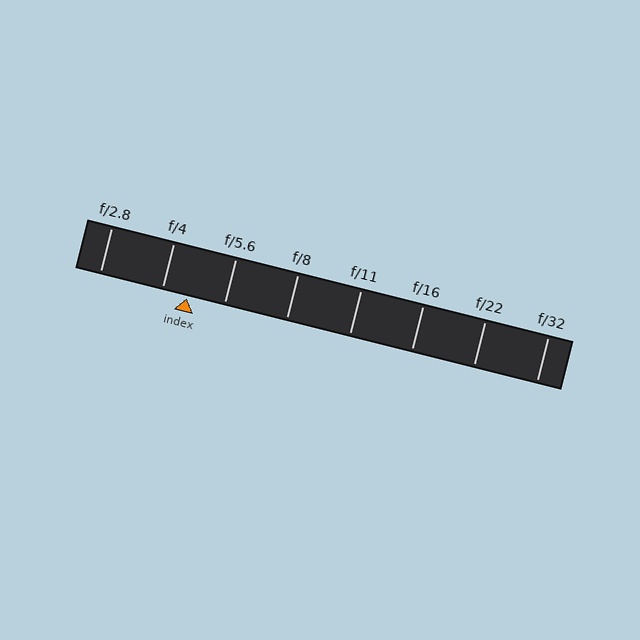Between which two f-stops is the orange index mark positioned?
The index mark is between f/4 and f/5.6.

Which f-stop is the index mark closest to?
The index mark is closest to f/4.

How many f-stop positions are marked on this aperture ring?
There are 8 f-stop positions marked.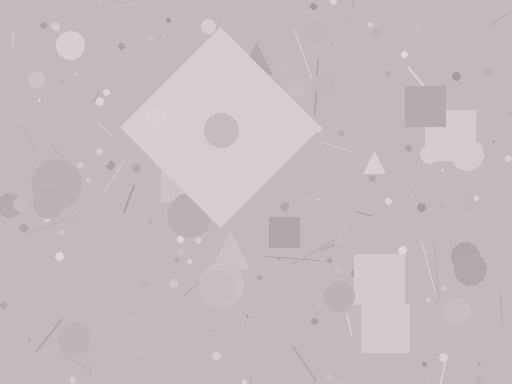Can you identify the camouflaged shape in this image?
The camouflaged shape is a diamond.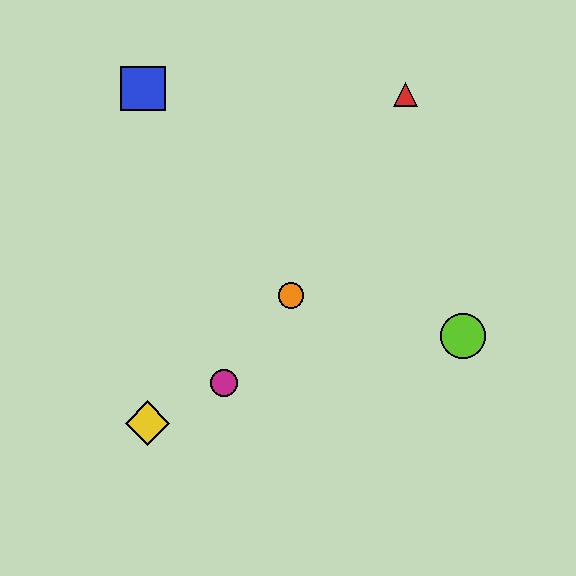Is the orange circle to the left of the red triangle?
Yes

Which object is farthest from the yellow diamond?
The red triangle is farthest from the yellow diamond.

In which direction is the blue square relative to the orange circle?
The blue square is above the orange circle.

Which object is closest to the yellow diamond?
The magenta circle is closest to the yellow diamond.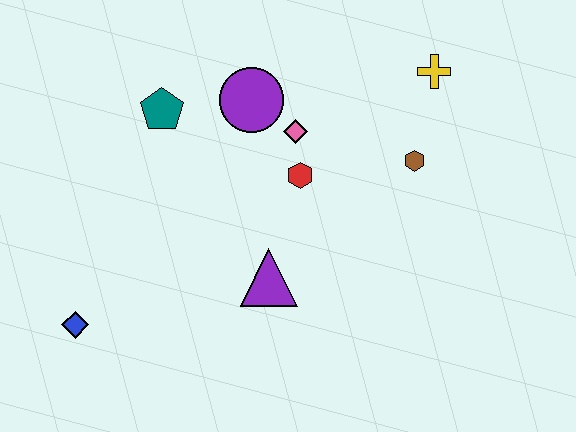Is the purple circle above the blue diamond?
Yes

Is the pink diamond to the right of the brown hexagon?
No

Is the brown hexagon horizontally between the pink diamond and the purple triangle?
No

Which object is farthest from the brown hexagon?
The blue diamond is farthest from the brown hexagon.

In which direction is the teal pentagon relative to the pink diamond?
The teal pentagon is to the left of the pink diamond.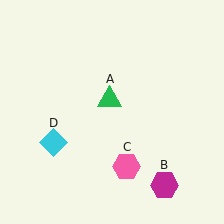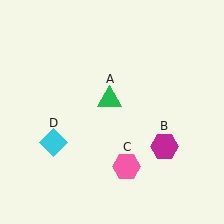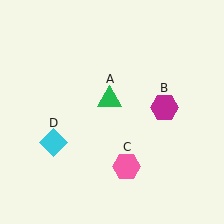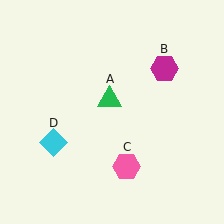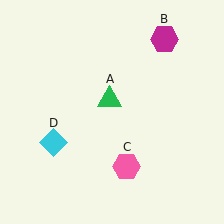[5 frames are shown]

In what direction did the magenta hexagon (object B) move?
The magenta hexagon (object B) moved up.